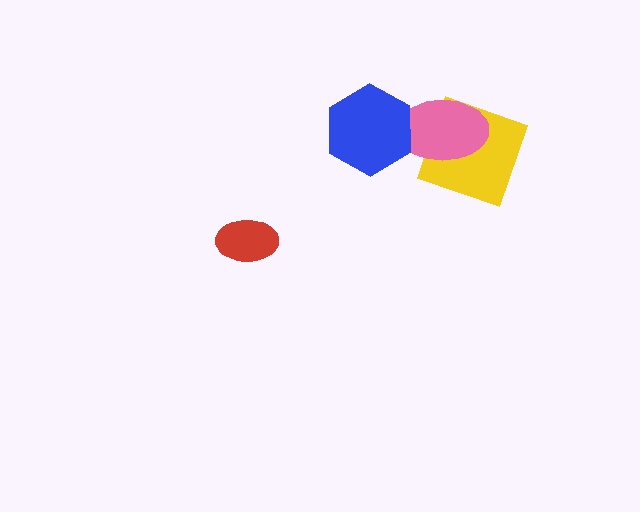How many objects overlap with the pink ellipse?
2 objects overlap with the pink ellipse.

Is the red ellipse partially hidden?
No, no other shape covers it.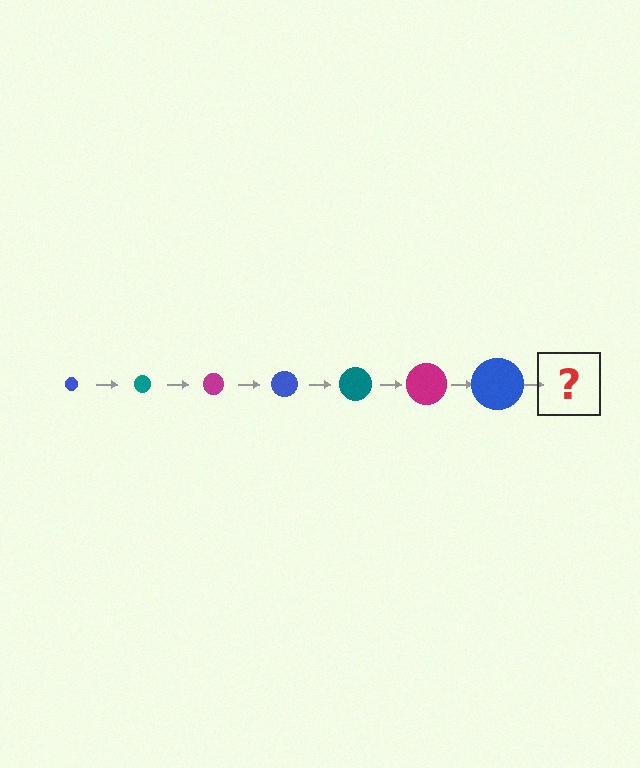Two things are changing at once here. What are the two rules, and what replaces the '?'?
The two rules are that the circle grows larger each step and the color cycles through blue, teal, and magenta. The '?' should be a teal circle, larger than the previous one.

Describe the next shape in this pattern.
It should be a teal circle, larger than the previous one.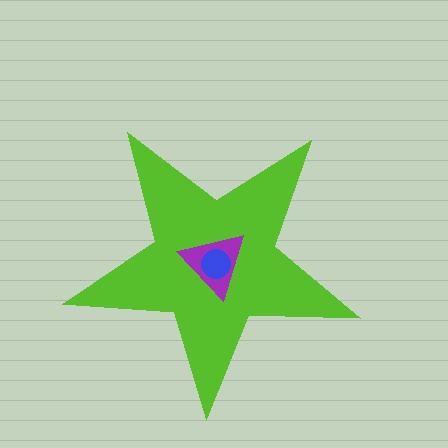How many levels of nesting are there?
3.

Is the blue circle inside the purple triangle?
Yes.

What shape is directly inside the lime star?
The purple triangle.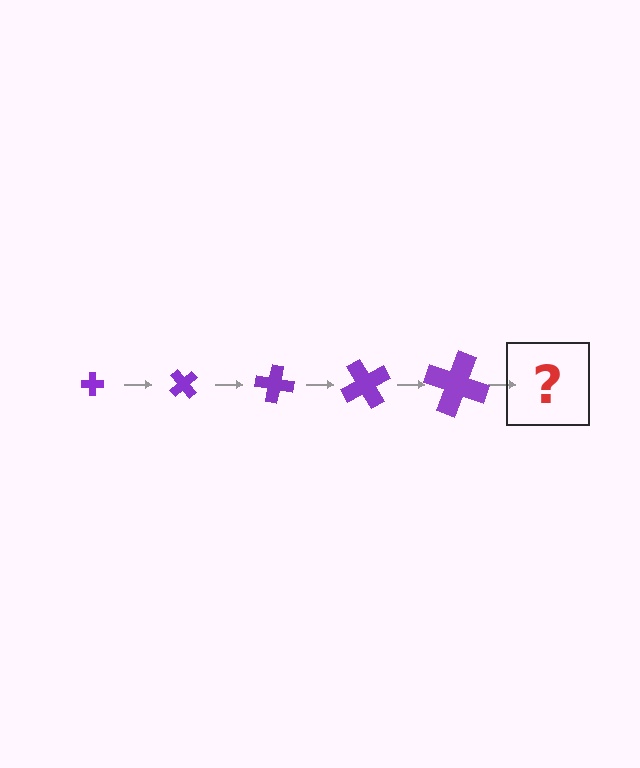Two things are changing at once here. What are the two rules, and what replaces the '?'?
The two rules are that the cross grows larger each step and it rotates 50 degrees each step. The '?' should be a cross, larger than the previous one and rotated 250 degrees from the start.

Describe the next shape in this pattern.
It should be a cross, larger than the previous one and rotated 250 degrees from the start.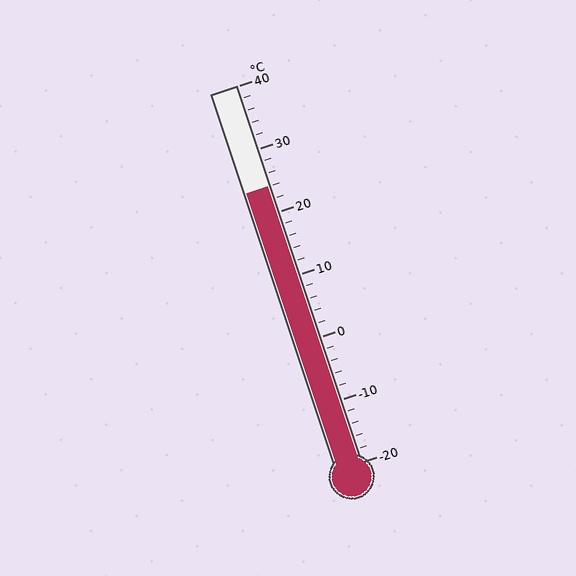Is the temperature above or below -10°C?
The temperature is above -10°C.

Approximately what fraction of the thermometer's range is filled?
The thermometer is filled to approximately 75% of its range.